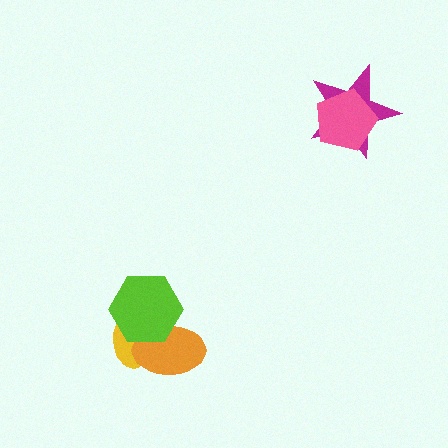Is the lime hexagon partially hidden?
No, no other shape covers it.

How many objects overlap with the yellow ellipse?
2 objects overlap with the yellow ellipse.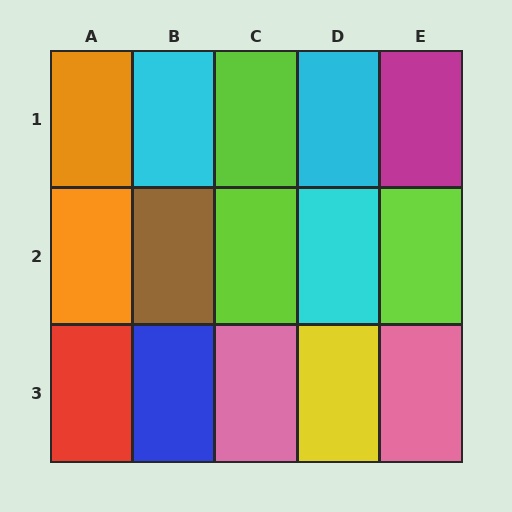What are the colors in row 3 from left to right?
Red, blue, pink, yellow, pink.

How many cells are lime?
3 cells are lime.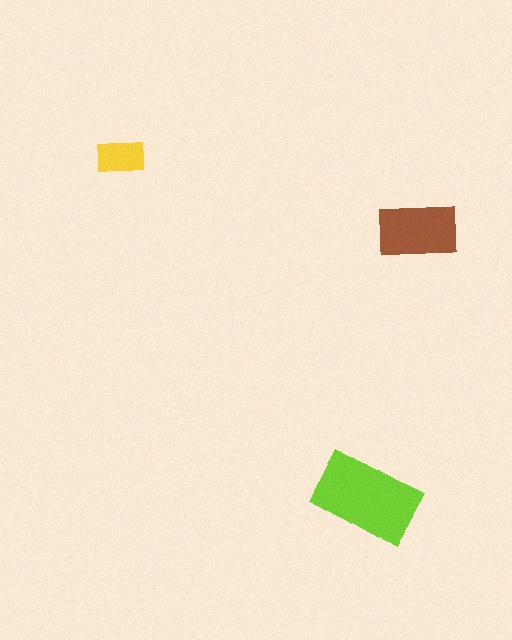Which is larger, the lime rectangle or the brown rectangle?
The lime one.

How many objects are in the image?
There are 3 objects in the image.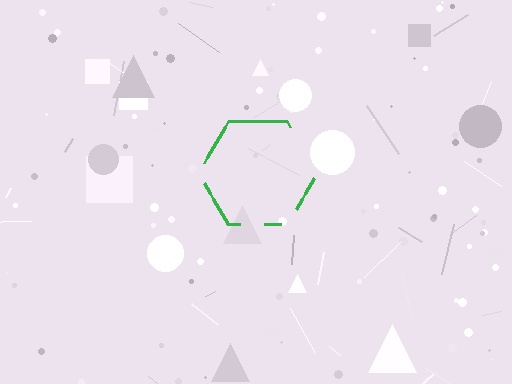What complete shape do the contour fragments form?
The contour fragments form a hexagon.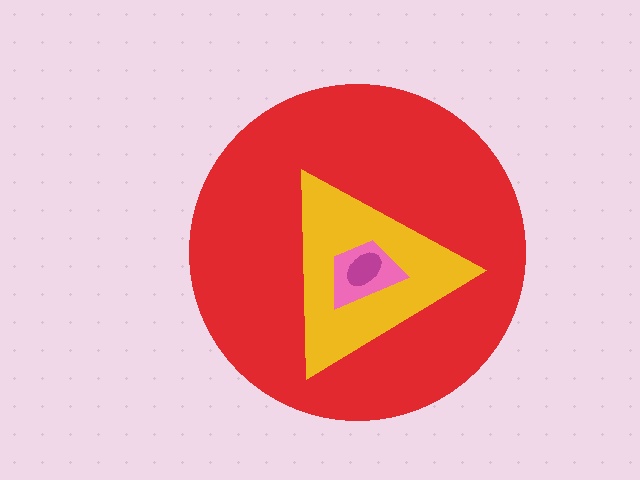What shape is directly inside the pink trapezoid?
The magenta ellipse.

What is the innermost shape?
The magenta ellipse.